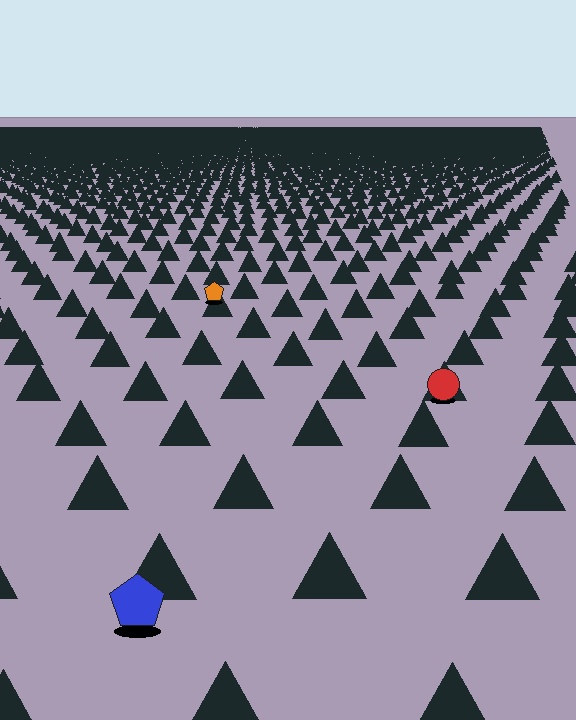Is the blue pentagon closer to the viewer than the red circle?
Yes. The blue pentagon is closer — you can tell from the texture gradient: the ground texture is coarser near it.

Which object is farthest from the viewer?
The orange pentagon is farthest from the viewer. It appears smaller and the ground texture around it is denser.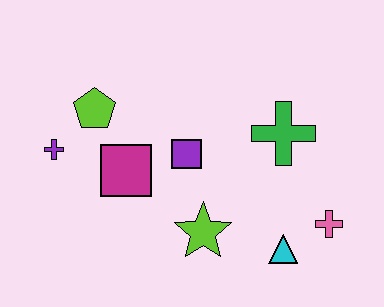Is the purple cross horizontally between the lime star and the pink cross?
No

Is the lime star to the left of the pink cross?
Yes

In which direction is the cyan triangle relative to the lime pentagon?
The cyan triangle is to the right of the lime pentagon.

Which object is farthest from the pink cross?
The purple cross is farthest from the pink cross.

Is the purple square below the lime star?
No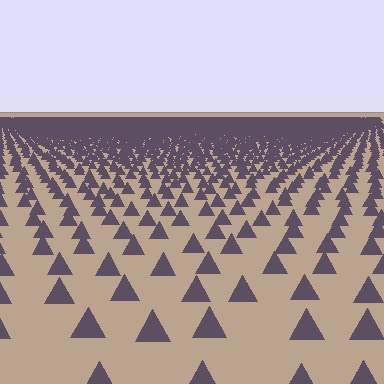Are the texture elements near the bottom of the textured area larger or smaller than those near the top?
Larger. Near the bottom, elements are closer to the viewer and appear at a bigger on-screen size.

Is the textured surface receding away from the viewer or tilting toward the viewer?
The surface is receding away from the viewer. Texture elements get smaller and denser toward the top.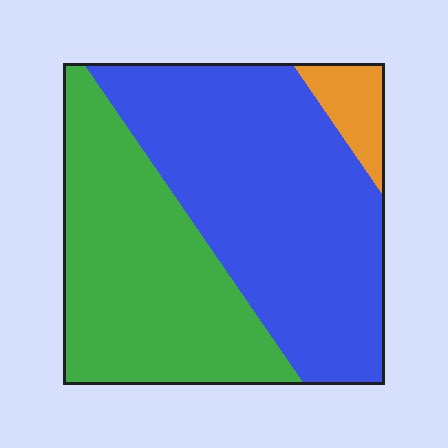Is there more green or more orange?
Green.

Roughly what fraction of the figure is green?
Green covers roughly 40% of the figure.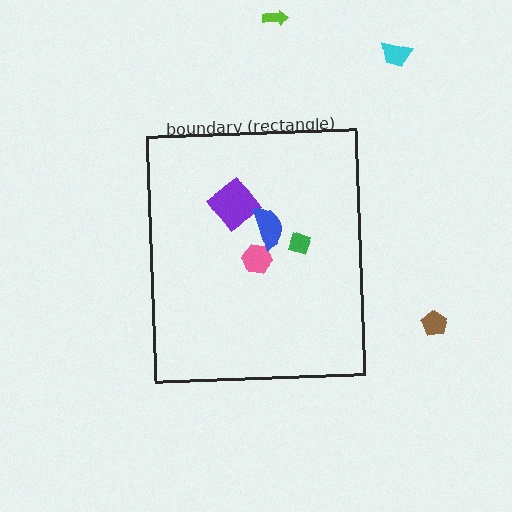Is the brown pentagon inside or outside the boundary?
Outside.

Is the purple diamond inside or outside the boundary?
Inside.